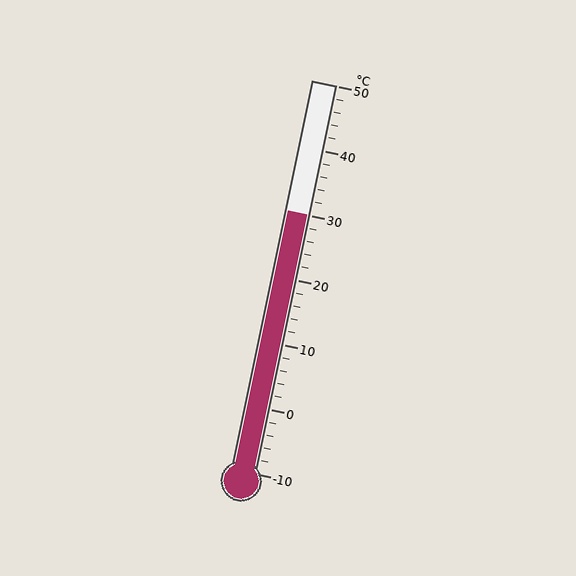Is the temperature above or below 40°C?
The temperature is below 40°C.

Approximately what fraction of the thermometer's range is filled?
The thermometer is filled to approximately 65% of its range.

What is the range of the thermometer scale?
The thermometer scale ranges from -10°C to 50°C.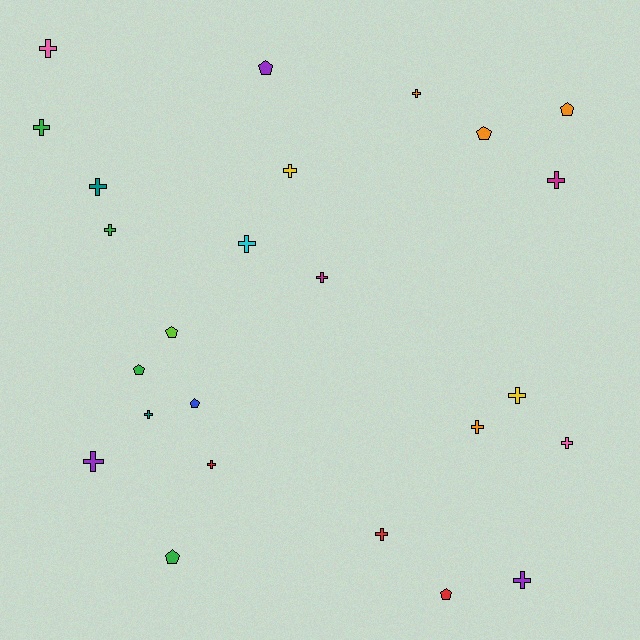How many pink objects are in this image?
There are 2 pink objects.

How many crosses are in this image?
There are 17 crosses.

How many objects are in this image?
There are 25 objects.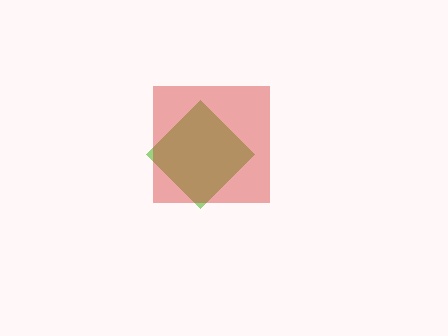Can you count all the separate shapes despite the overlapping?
Yes, there are 2 separate shapes.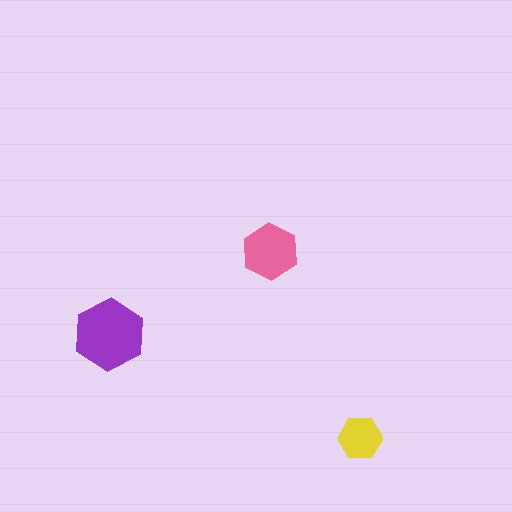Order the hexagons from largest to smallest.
the purple one, the pink one, the yellow one.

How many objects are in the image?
There are 3 objects in the image.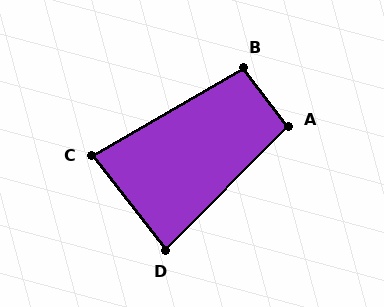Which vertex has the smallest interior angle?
C, at approximately 82 degrees.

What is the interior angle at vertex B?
Approximately 97 degrees (obtuse).